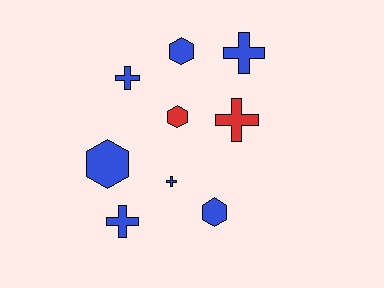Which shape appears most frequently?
Cross, with 5 objects.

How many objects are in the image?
There are 9 objects.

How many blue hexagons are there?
There are 3 blue hexagons.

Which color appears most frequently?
Blue, with 7 objects.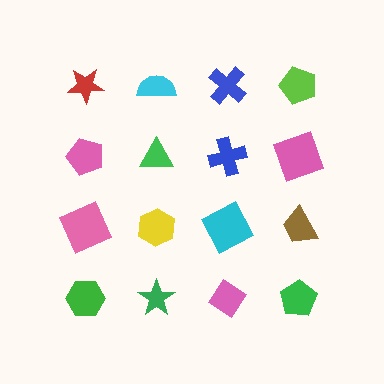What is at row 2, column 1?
A pink pentagon.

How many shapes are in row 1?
4 shapes.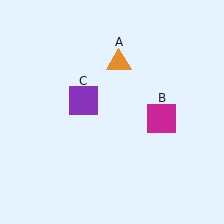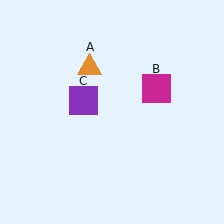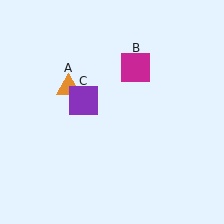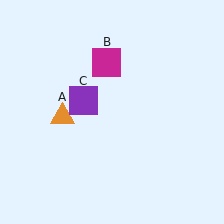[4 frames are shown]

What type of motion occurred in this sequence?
The orange triangle (object A), magenta square (object B) rotated counterclockwise around the center of the scene.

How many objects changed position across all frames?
2 objects changed position: orange triangle (object A), magenta square (object B).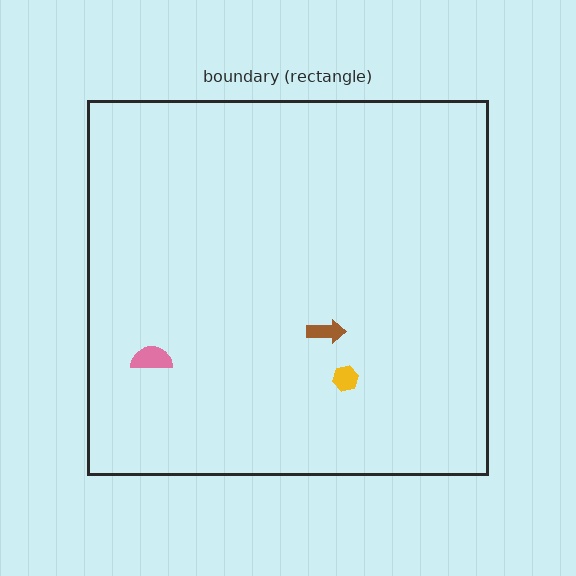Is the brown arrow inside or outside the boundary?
Inside.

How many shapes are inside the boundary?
3 inside, 0 outside.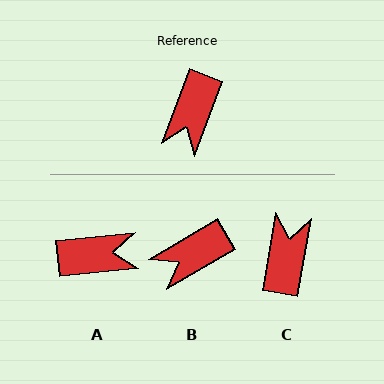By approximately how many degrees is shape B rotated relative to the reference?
Approximately 39 degrees clockwise.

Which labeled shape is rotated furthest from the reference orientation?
C, about 169 degrees away.